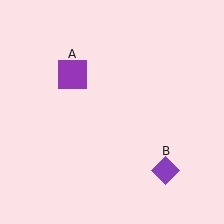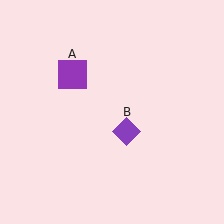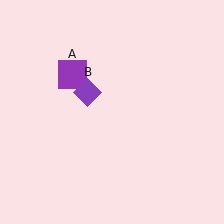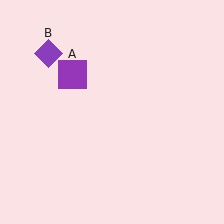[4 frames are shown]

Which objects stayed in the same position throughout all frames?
Purple square (object A) remained stationary.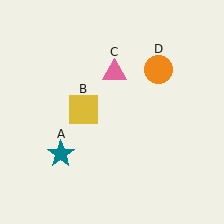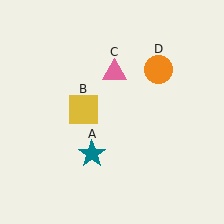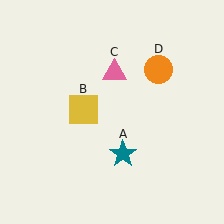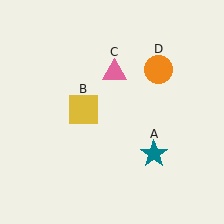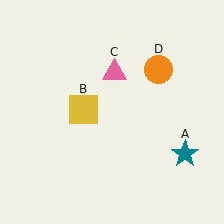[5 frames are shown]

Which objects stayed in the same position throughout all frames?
Yellow square (object B) and pink triangle (object C) and orange circle (object D) remained stationary.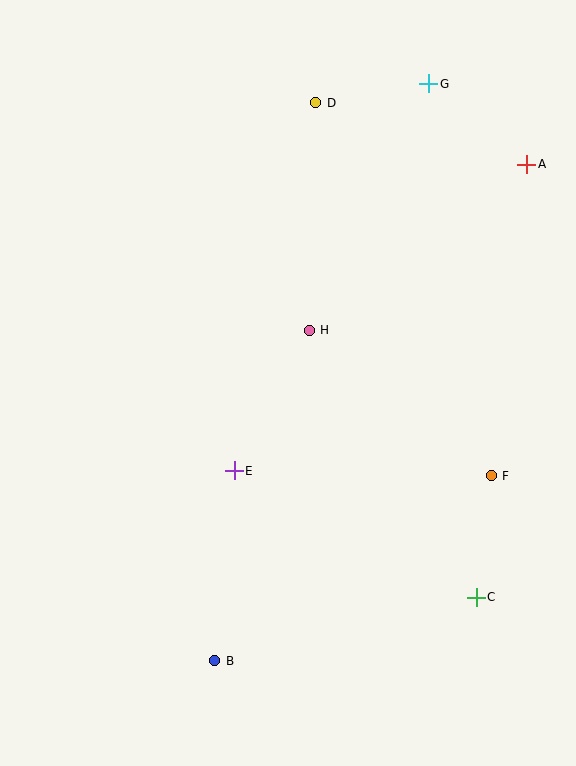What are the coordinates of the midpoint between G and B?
The midpoint between G and B is at (322, 372).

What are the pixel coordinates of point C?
Point C is at (476, 597).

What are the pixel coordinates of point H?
Point H is at (309, 330).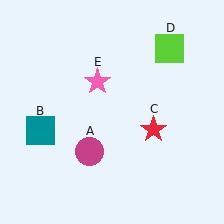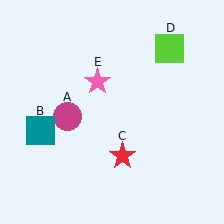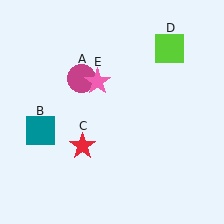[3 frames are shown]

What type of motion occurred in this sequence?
The magenta circle (object A), red star (object C) rotated clockwise around the center of the scene.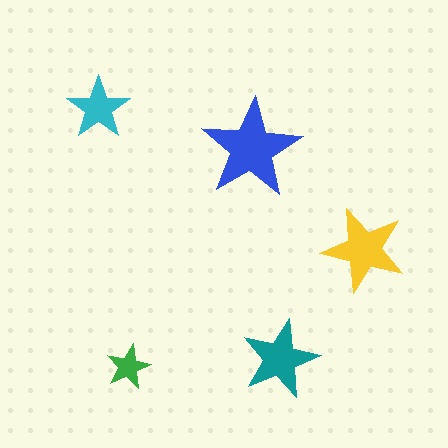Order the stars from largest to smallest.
the blue one, the yellow one, the teal one, the cyan one, the green one.